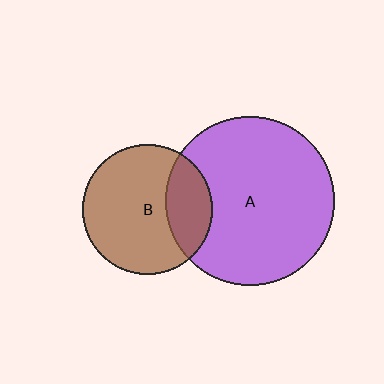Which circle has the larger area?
Circle A (purple).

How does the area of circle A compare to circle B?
Approximately 1.7 times.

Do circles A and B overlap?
Yes.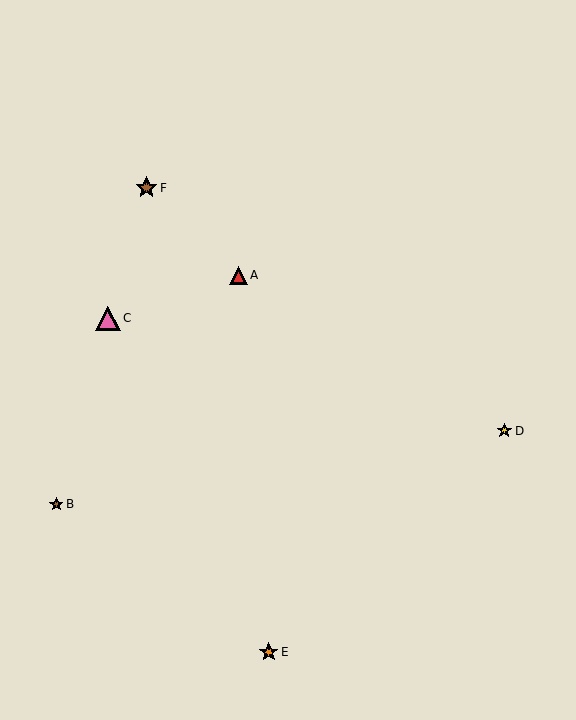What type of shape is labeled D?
Shape D is a yellow star.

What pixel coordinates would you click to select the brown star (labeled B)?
Click at (56, 504) to select the brown star B.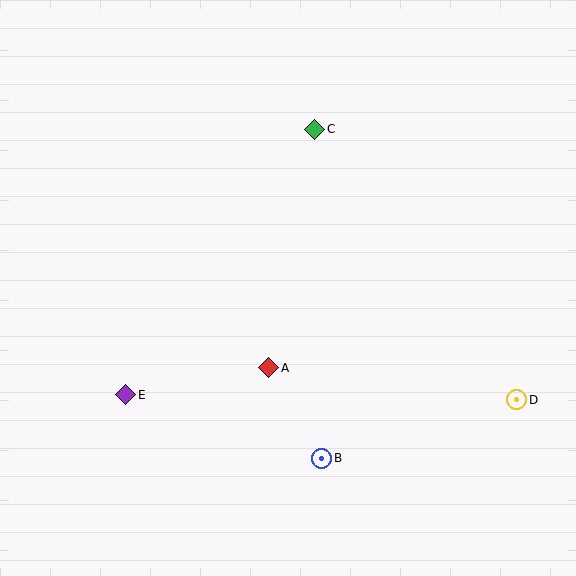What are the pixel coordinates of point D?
Point D is at (517, 400).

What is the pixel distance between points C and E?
The distance between C and E is 326 pixels.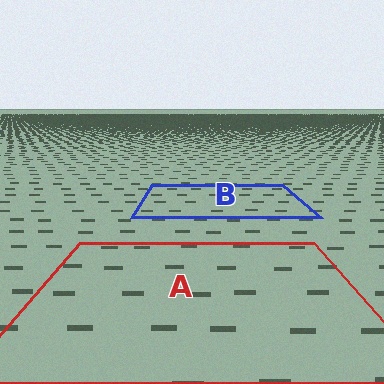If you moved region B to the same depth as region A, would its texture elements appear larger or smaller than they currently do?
They would appear larger. At a closer depth, the same texture elements are projected at a bigger on-screen size.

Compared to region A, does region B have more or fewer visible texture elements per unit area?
Region B has more texture elements per unit area — they are packed more densely because it is farther away.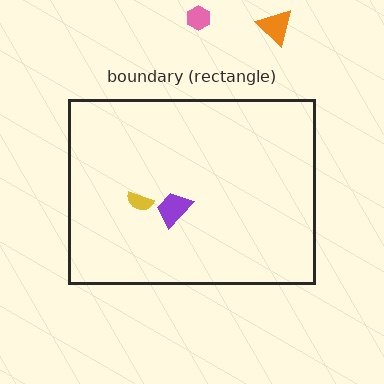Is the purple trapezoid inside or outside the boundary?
Inside.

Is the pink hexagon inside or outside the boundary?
Outside.